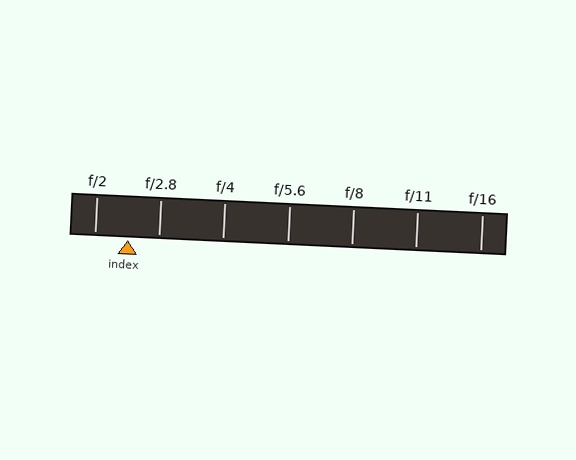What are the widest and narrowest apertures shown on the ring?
The widest aperture shown is f/2 and the narrowest is f/16.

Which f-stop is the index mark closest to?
The index mark is closest to f/2.8.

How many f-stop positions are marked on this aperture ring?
There are 7 f-stop positions marked.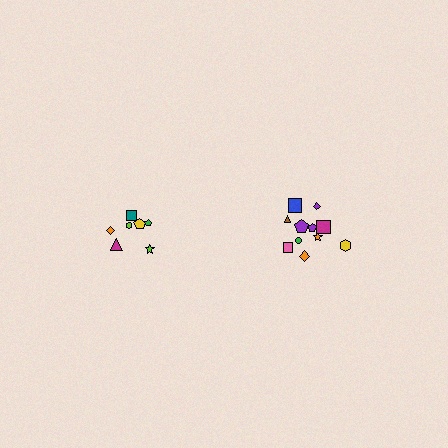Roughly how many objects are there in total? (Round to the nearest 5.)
Roughly 20 objects in total.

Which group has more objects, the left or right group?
The right group.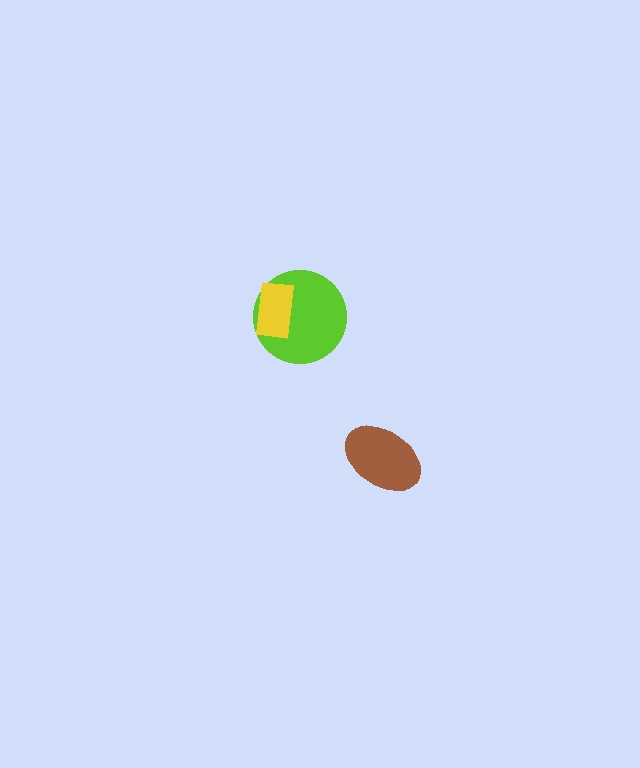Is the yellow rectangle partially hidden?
No, no other shape covers it.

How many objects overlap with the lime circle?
1 object overlaps with the lime circle.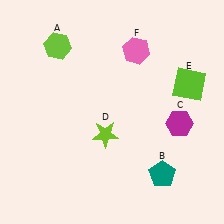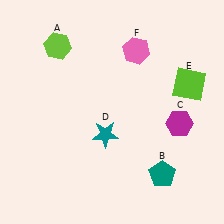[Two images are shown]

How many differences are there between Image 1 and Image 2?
There is 1 difference between the two images.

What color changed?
The star (D) changed from lime in Image 1 to teal in Image 2.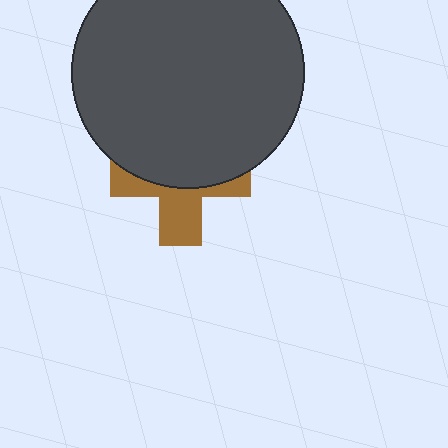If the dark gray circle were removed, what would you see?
You would see the complete brown cross.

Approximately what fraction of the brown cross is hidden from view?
Roughly 58% of the brown cross is hidden behind the dark gray circle.